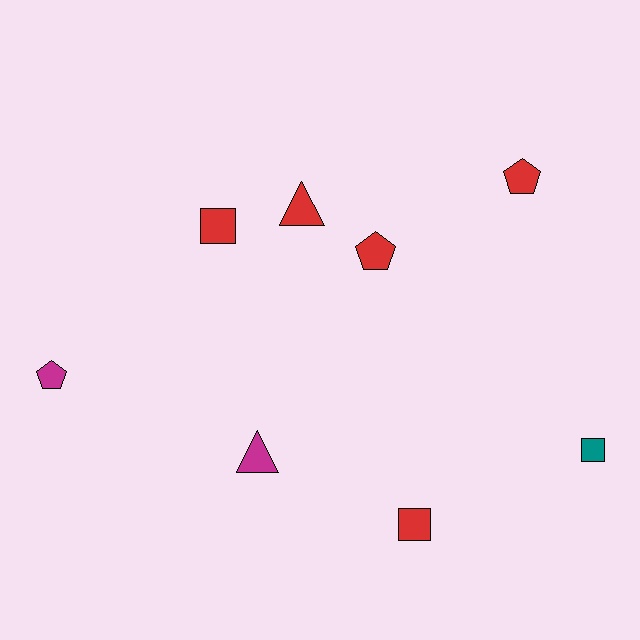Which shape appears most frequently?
Pentagon, with 3 objects.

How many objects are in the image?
There are 8 objects.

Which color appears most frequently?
Red, with 5 objects.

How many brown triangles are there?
There are no brown triangles.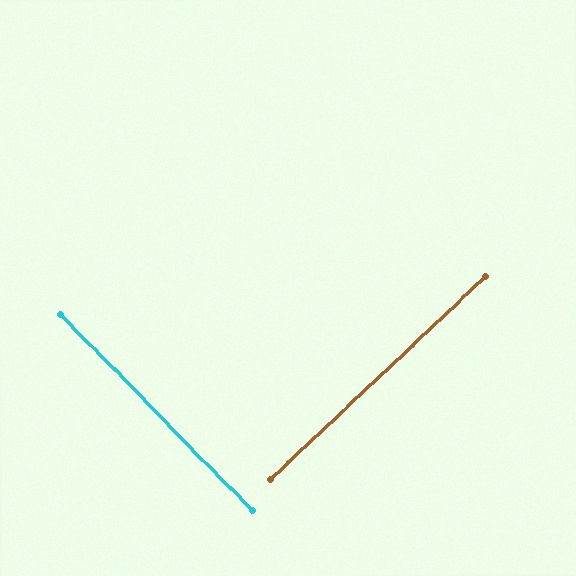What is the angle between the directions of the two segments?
Approximately 89 degrees.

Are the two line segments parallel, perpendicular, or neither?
Perpendicular — they meet at approximately 89°.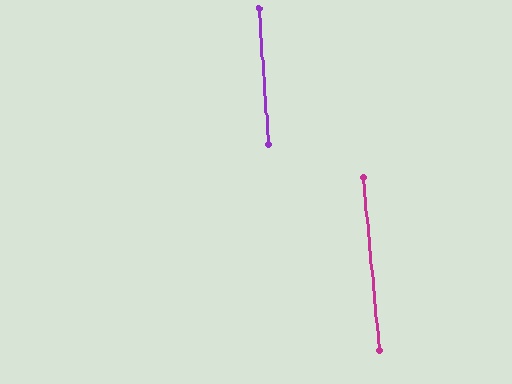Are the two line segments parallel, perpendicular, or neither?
Parallel — their directions differ by only 1.4°.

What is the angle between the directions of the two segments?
Approximately 1 degree.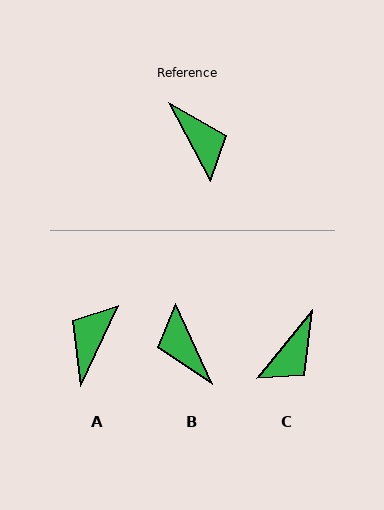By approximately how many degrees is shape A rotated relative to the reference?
Approximately 126 degrees counter-clockwise.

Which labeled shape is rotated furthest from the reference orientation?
B, about 176 degrees away.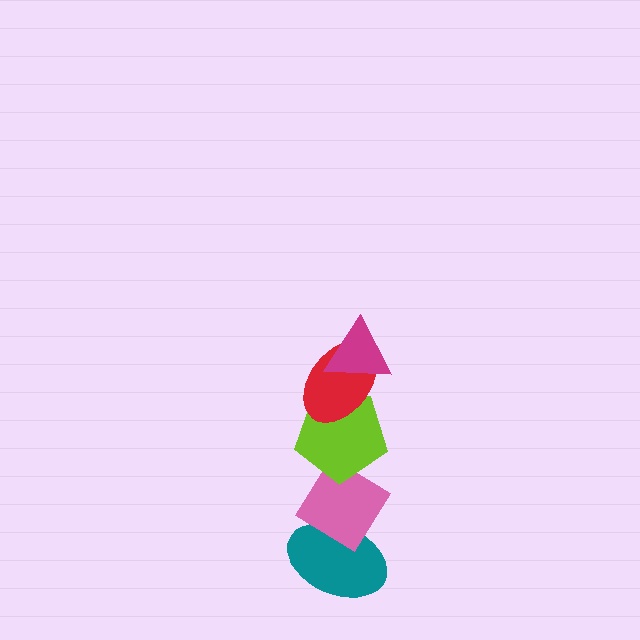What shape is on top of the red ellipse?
The magenta triangle is on top of the red ellipse.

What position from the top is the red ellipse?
The red ellipse is 2nd from the top.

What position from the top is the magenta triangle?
The magenta triangle is 1st from the top.